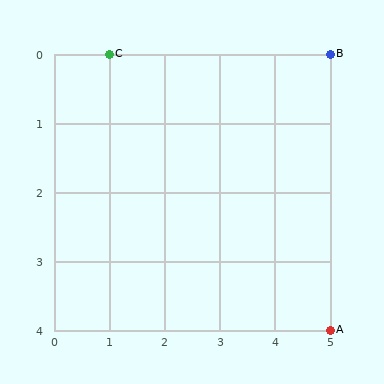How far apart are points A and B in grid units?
Points A and B are 4 rows apart.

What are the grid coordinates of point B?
Point B is at grid coordinates (5, 0).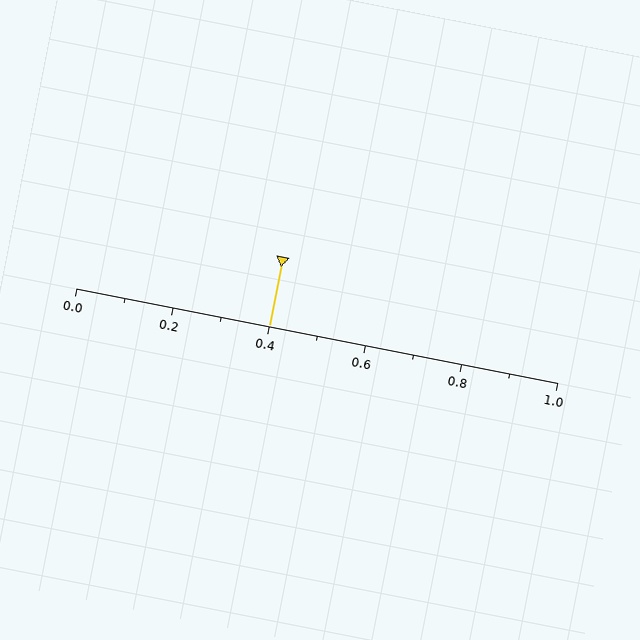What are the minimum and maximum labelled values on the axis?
The axis runs from 0.0 to 1.0.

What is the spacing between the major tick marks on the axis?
The major ticks are spaced 0.2 apart.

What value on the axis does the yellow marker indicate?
The marker indicates approximately 0.4.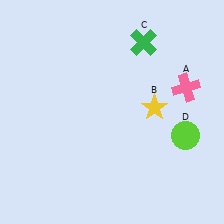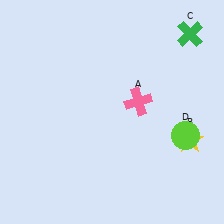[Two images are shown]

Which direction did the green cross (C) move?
The green cross (C) moved right.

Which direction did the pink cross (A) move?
The pink cross (A) moved left.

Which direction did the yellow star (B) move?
The yellow star (B) moved right.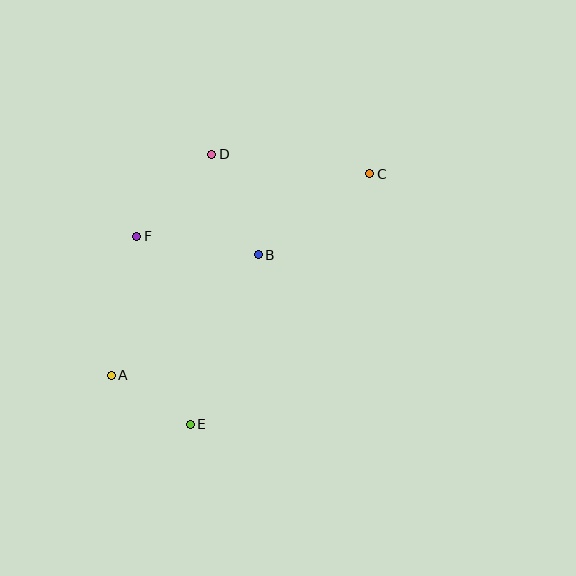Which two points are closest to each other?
Points A and E are closest to each other.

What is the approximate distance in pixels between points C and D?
The distance between C and D is approximately 159 pixels.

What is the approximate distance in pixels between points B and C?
The distance between B and C is approximately 138 pixels.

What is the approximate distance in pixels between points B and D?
The distance between B and D is approximately 111 pixels.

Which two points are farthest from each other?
Points A and C are farthest from each other.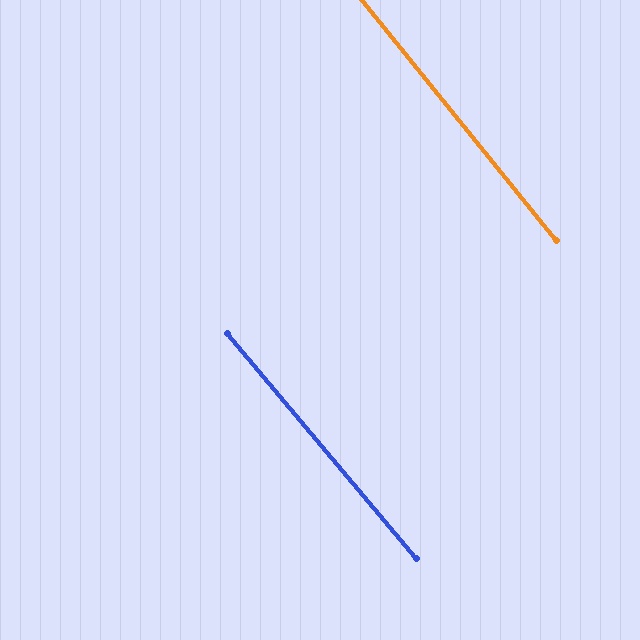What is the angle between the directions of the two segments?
Approximately 1 degree.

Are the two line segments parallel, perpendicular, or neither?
Parallel — their directions differ by only 1.1°.